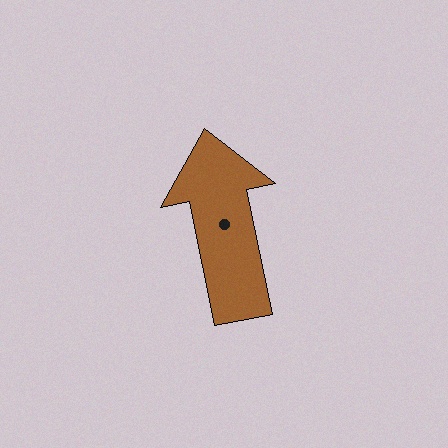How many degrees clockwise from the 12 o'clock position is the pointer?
Approximately 348 degrees.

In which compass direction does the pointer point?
North.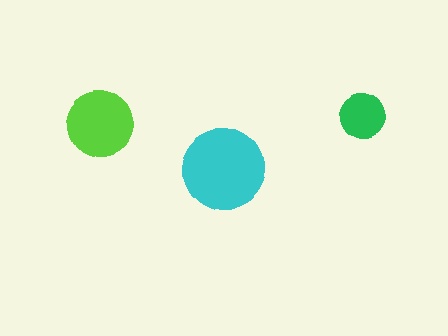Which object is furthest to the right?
The green circle is rightmost.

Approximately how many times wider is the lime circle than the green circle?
About 1.5 times wider.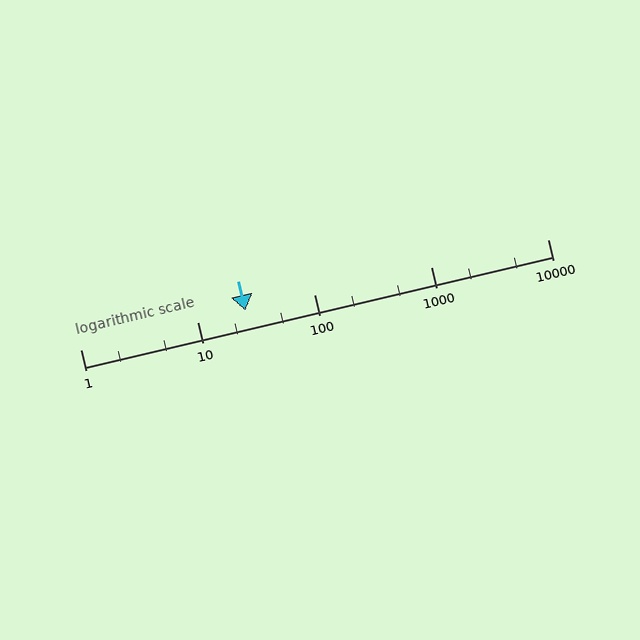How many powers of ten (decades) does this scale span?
The scale spans 4 decades, from 1 to 10000.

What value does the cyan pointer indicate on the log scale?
The pointer indicates approximately 26.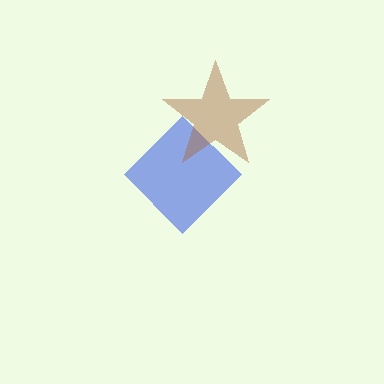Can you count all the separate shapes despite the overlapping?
Yes, there are 2 separate shapes.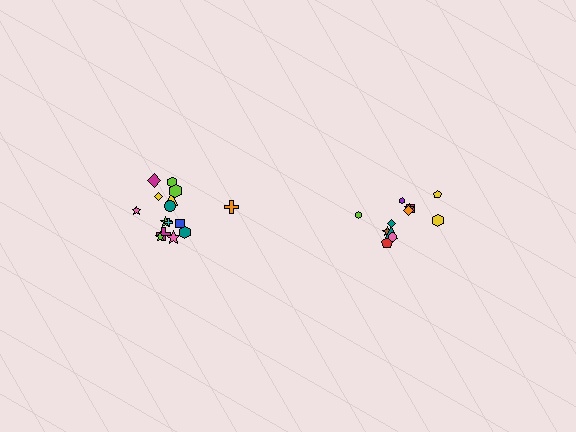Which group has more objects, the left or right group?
The left group.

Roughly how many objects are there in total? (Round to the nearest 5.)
Roughly 25 objects in total.